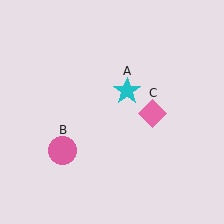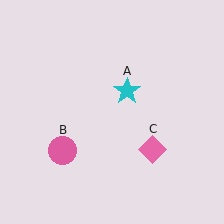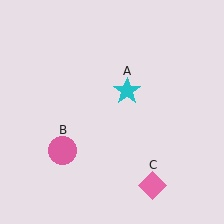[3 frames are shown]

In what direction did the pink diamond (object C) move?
The pink diamond (object C) moved down.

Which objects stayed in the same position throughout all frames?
Cyan star (object A) and pink circle (object B) remained stationary.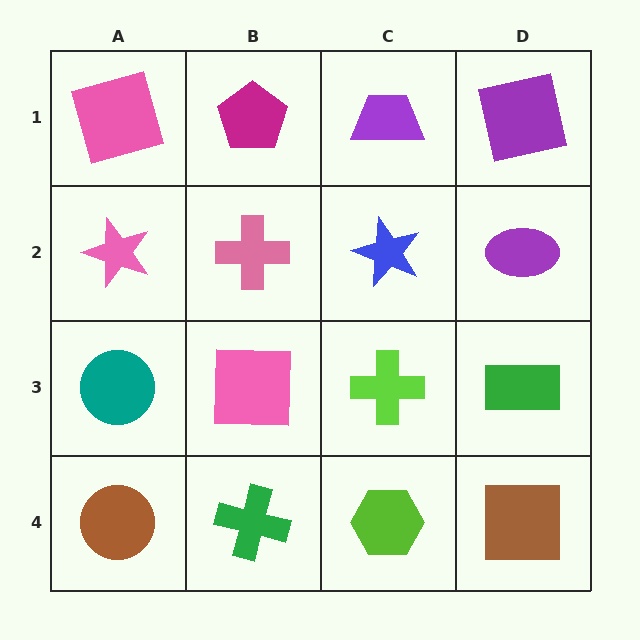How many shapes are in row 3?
4 shapes.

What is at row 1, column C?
A purple trapezoid.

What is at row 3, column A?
A teal circle.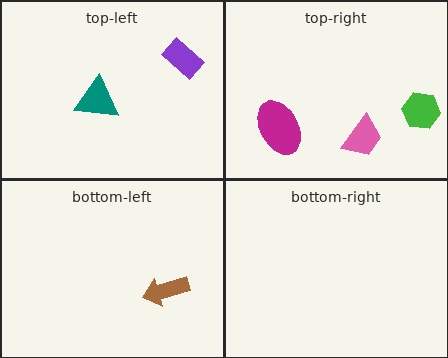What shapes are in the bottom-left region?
The brown arrow.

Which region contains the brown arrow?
The bottom-left region.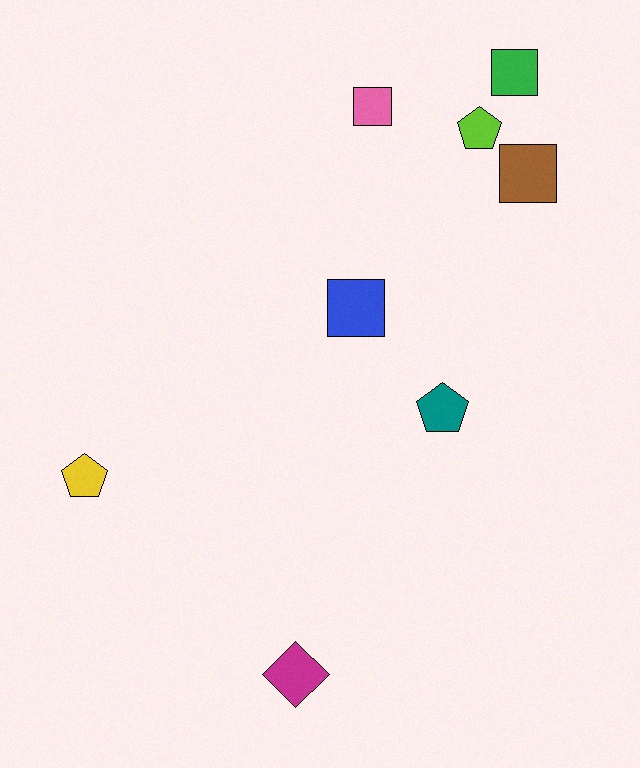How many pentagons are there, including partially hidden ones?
There are 3 pentagons.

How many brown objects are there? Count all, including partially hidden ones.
There is 1 brown object.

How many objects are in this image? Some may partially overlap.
There are 8 objects.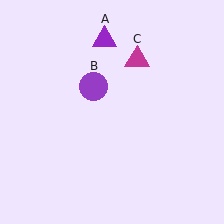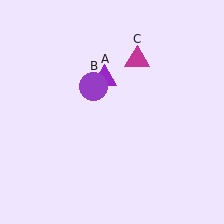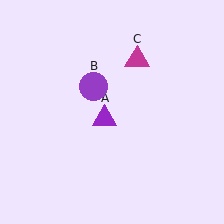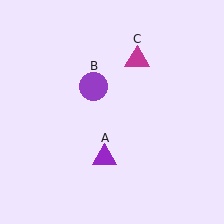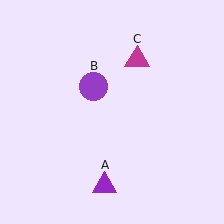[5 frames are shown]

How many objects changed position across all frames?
1 object changed position: purple triangle (object A).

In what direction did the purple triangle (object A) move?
The purple triangle (object A) moved down.